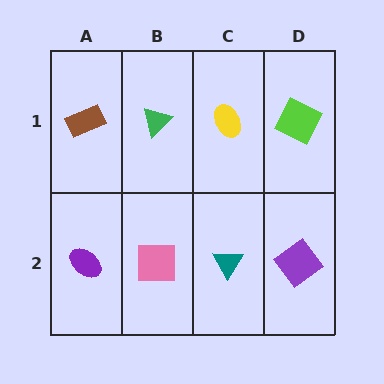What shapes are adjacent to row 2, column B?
A green triangle (row 1, column B), a purple ellipse (row 2, column A), a teal triangle (row 2, column C).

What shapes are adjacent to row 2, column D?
A lime square (row 1, column D), a teal triangle (row 2, column C).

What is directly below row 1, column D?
A purple diamond.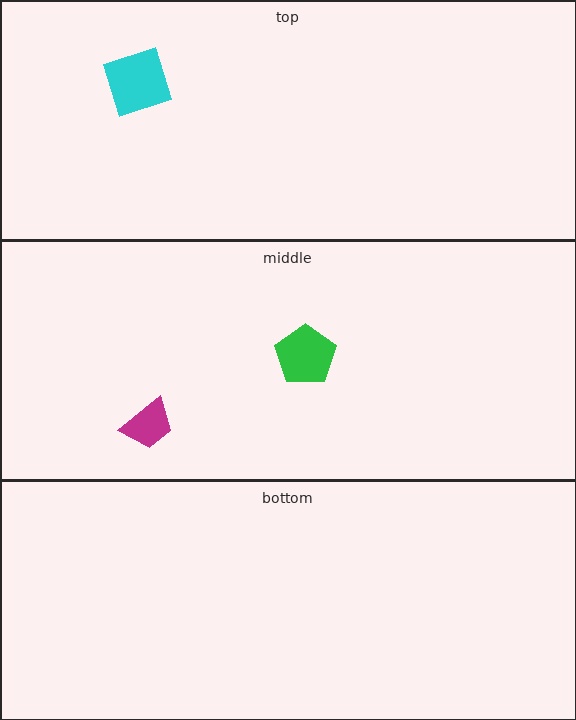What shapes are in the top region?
The cyan diamond.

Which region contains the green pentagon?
The middle region.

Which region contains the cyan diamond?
The top region.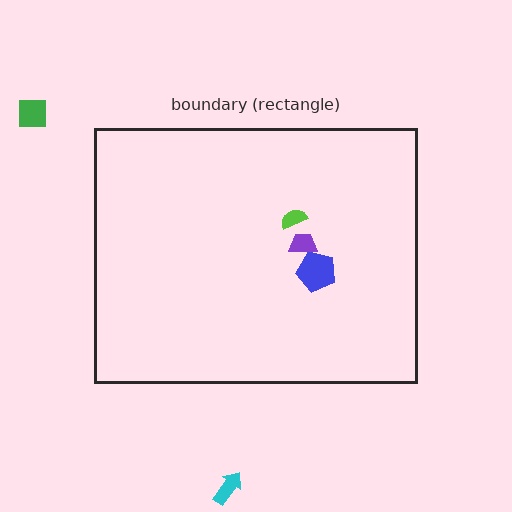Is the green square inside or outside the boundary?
Outside.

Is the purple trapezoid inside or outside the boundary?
Inside.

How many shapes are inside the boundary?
3 inside, 2 outside.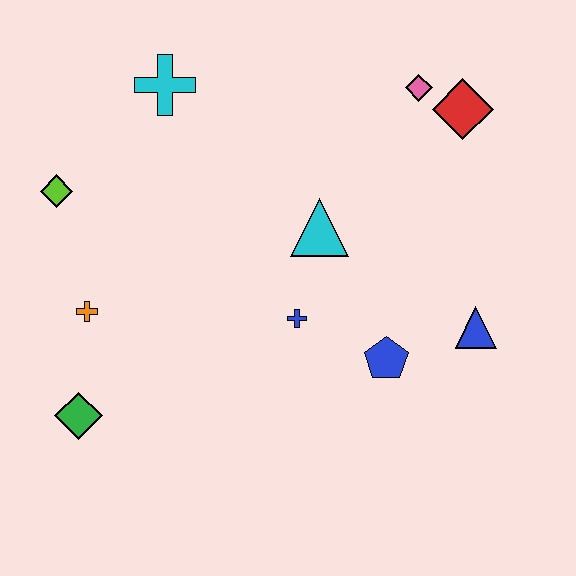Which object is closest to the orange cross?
The green diamond is closest to the orange cross.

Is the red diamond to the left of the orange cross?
No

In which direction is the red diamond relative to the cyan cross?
The red diamond is to the right of the cyan cross.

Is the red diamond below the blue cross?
No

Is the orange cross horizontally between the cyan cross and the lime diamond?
Yes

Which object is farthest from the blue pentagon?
The lime diamond is farthest from the blue pentagon.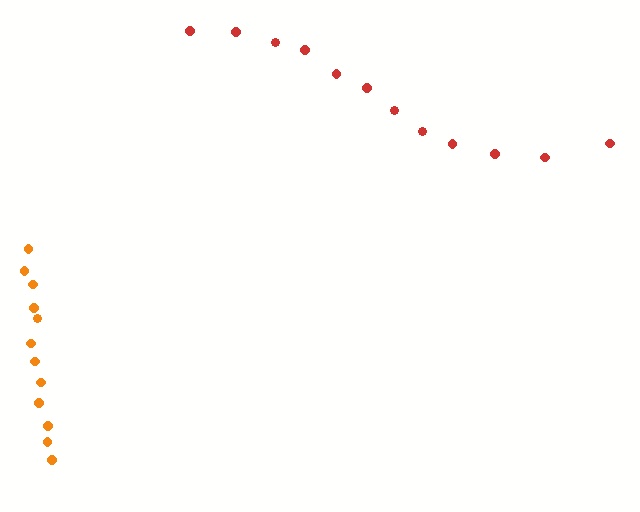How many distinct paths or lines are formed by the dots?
There are 2 distinct paths.